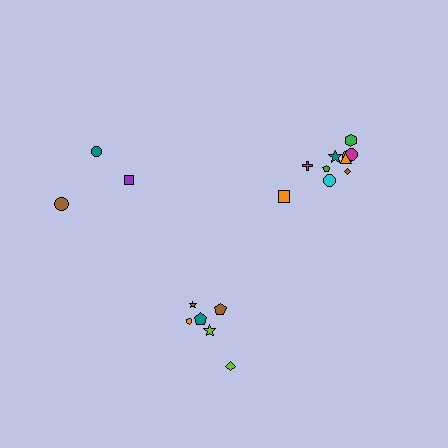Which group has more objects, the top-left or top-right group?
The top-right group.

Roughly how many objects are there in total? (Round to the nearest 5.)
Roughly 20 objects in total.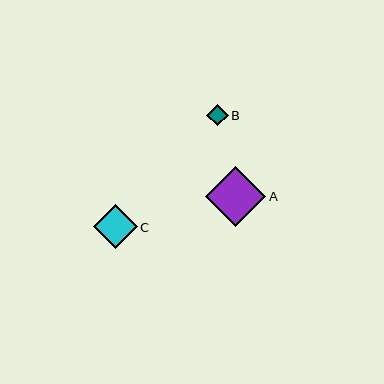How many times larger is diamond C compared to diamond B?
Diamond C is approximately 2.1 times the size of diamond B.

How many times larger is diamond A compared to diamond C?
Diamond A is approximately 1.4 times the size of diamond C.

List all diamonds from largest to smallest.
From largest to smallest: A, C, B.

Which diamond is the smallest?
Diamond B is the smallest with a size of approximately 21 pixels.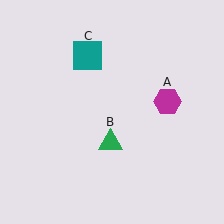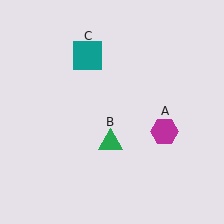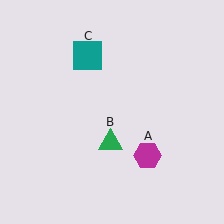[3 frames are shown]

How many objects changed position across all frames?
1 object changed position: magenta hexagon (object A).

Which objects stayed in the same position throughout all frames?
Green triangle (object B) and teal square (object C) remained stationary.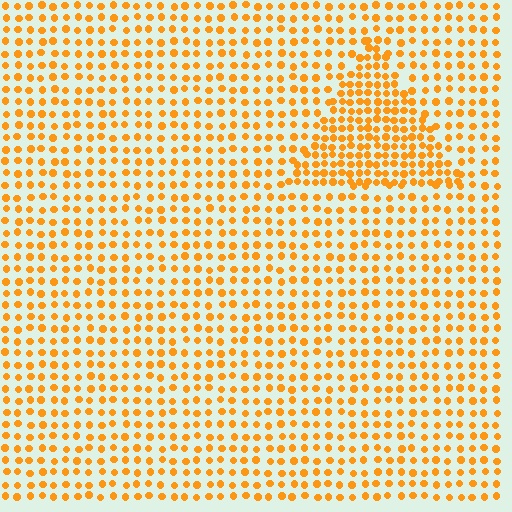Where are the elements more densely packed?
The elements are more densely packed inside the triangle boundary.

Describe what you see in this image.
The image contains small orange elements arranged at two different densities. A triangle-shaped region is visible where the elements are more densely packed than the surrounding area.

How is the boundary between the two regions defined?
The boundary is defined by a change in element density (approximately 1.8x ratio). All elements are the same color, size, and shape.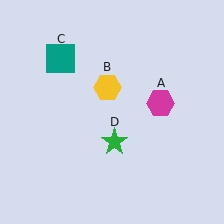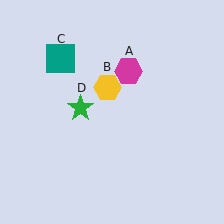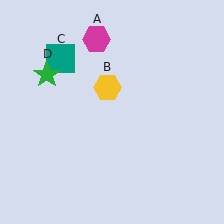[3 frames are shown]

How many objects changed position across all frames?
2 objects changed position: magenta hexagon (object A), green star (object D).